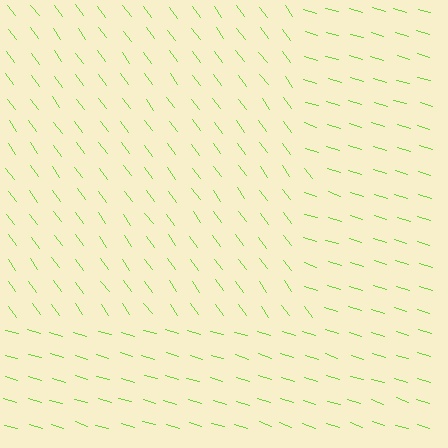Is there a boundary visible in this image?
Yes, there is a texture boundary formed by a change in line orientation.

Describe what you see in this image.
The image is filled with small lime line segments. A rectangle region in the image has lines oriented differently from the surrounding lines, creating a visible texture boundary.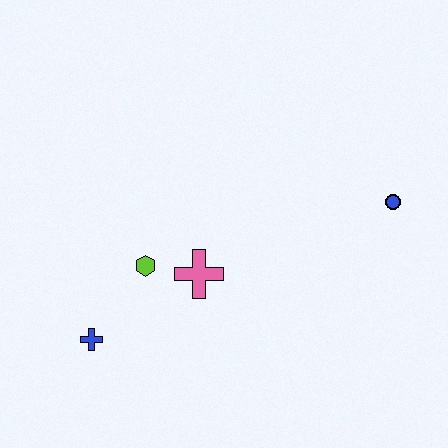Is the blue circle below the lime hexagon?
No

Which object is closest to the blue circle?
The pink cross is closest to the blue circle.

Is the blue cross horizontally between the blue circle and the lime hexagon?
No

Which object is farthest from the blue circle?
The blue cross is farthest from the blue circle.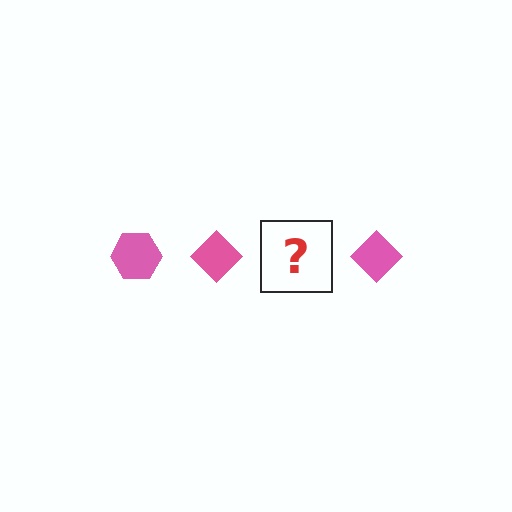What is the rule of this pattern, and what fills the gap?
The rule is that the pattern cycles through hexagon, diamond shapes in pink. The gap should be filled with a pink hexagon.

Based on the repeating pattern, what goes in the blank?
The blank should be a pink hexagon.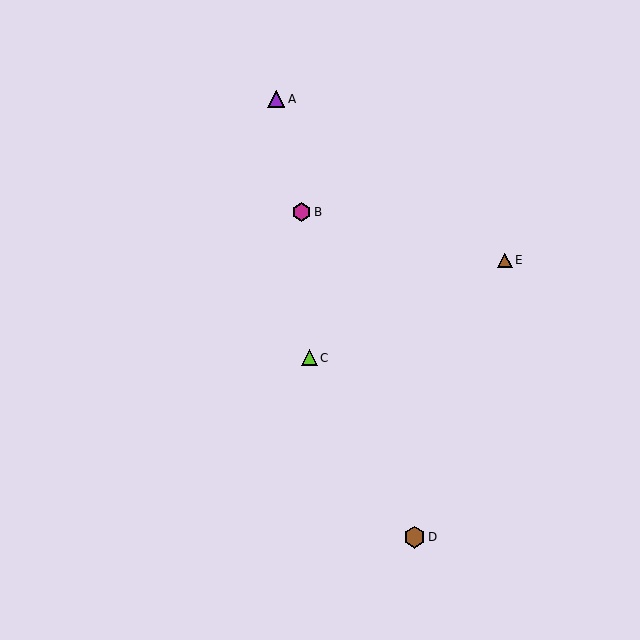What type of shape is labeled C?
Shape C is a lime triangle.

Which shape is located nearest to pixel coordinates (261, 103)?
The purple triangle (labeled A) at (276, 99) is nearest to that location.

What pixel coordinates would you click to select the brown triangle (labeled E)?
Click at (504, 260) to select the brown triangle E.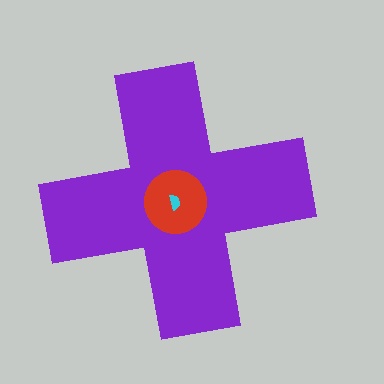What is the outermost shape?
The purple cross.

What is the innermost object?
The cyan semicircle.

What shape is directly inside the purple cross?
The red circle.